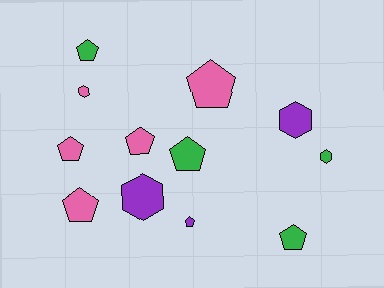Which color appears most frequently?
Pink, with 5 objects.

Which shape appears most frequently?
Pentagon, with 8 objects.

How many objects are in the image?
There are 12 objects.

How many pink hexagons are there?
There is 1 pink hexagon.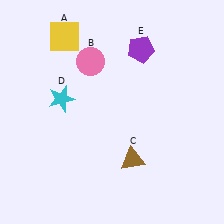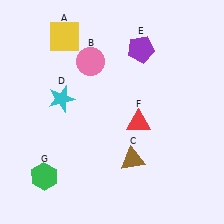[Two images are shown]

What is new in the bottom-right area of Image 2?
A red triangle (F) was added in the bottom-right area of Image 2.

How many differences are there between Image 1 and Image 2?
There are 2 differences between the two images.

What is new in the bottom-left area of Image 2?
A green hexagon (G) was added in the bottom-left area of Image 2.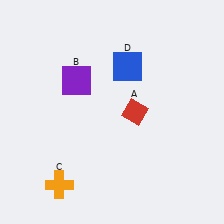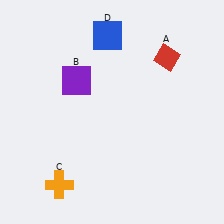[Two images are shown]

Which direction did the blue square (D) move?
The blue square (D) moved up.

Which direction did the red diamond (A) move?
The red diamond (A) moved up.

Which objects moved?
The objects that moved are: the red diamond (A), the blue square (D).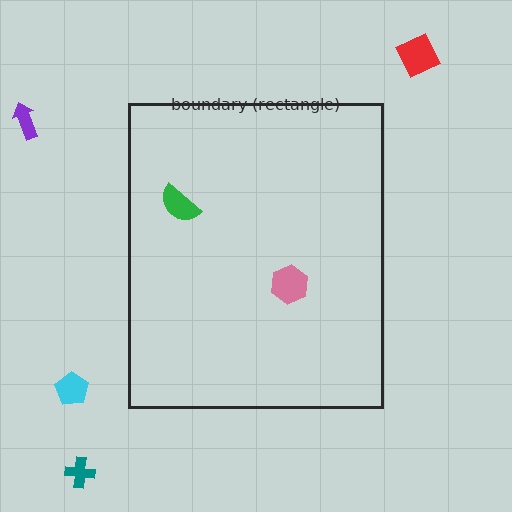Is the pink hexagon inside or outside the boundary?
Inside.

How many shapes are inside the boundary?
2 inside, 4 outside.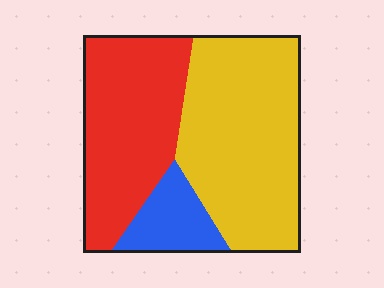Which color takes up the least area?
Blue, at roughly 10%.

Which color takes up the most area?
Yellow, at roughly 50%.